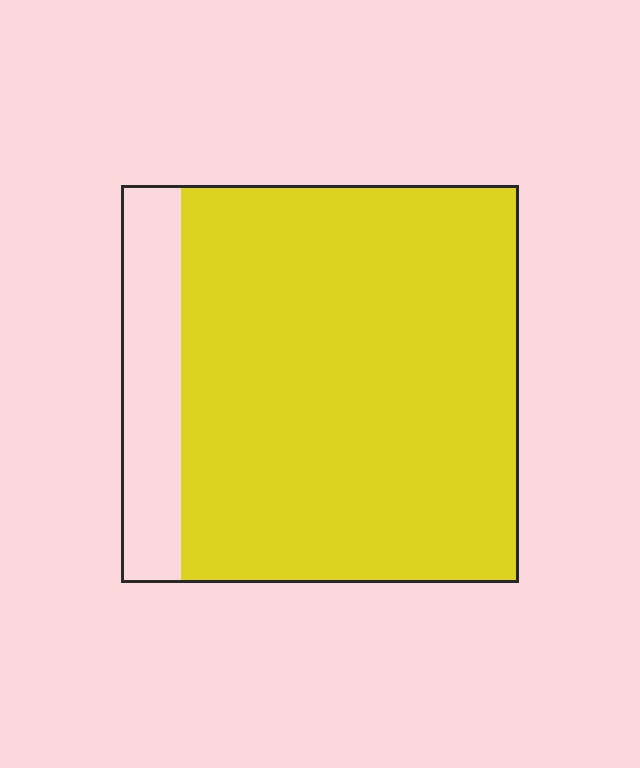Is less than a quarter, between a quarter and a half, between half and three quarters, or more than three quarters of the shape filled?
More than three quarters.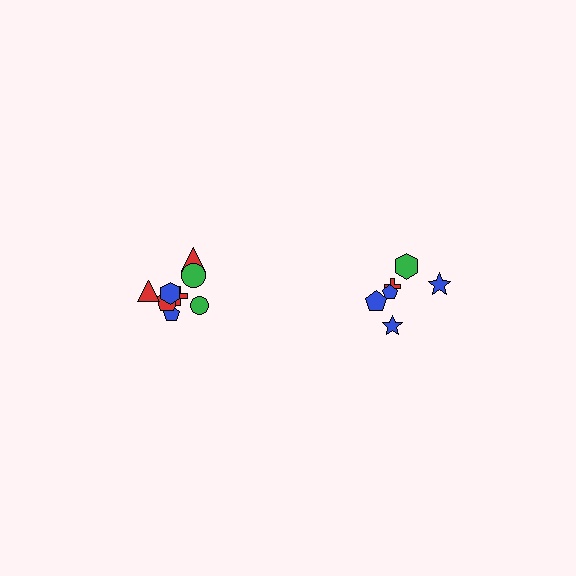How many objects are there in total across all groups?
There are 14 objects.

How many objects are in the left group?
There are 8 objects.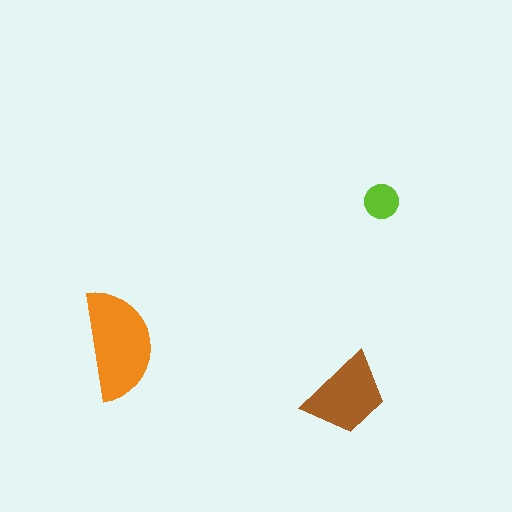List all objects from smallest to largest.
The lime circle, the brown trapezoid, the orange semicircle.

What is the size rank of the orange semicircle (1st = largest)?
1st.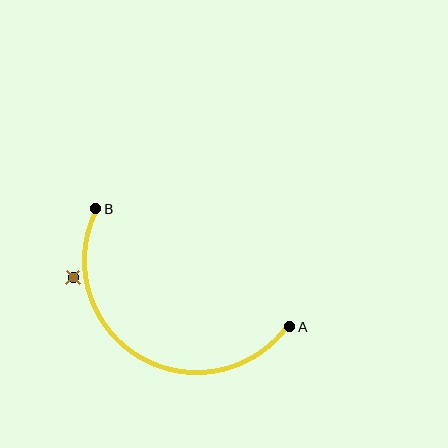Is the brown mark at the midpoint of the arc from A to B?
No — the brown mark does not lie on the arc at all. It sits slightly outside the curve.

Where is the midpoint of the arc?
The arc midpoint is the point on the curve farthest from the straight line joining A and B. It sits below that line.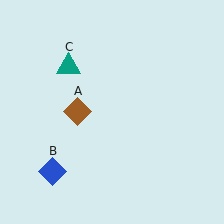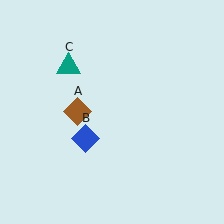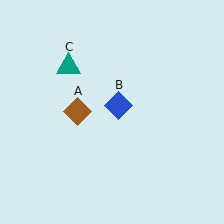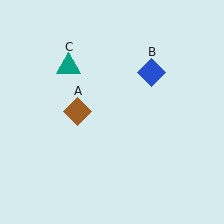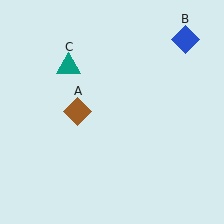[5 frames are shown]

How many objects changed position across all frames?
1 object changed position: blue diamond (object B).